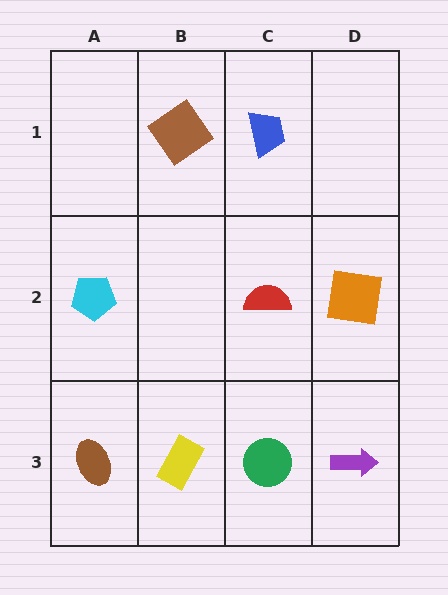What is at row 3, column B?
A yellow rectangle.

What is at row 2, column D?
An orange square.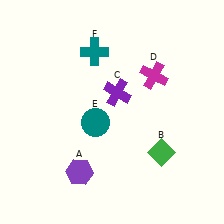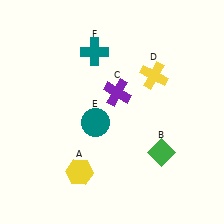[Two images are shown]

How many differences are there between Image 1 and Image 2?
There are 2 differences between the two images.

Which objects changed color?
A changed from purple to yellow. D changed from magenta to yellow.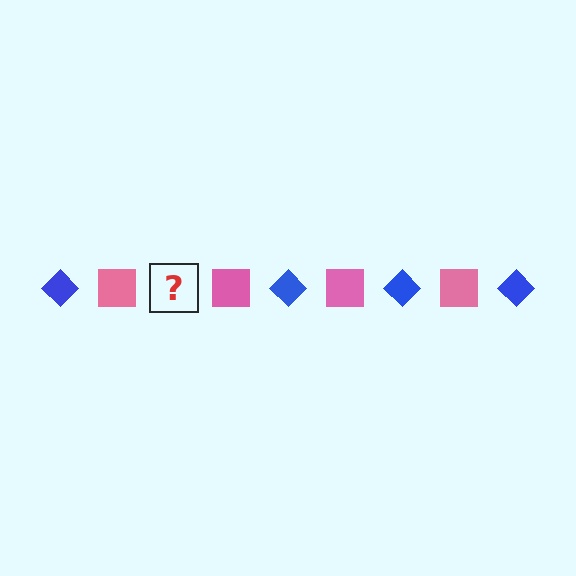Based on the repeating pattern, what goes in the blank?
The blank should be a blue diamond.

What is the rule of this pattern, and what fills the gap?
The rule is that the pattern alternates between blue diamond and pink square. The gap should be filled with a blue diamond.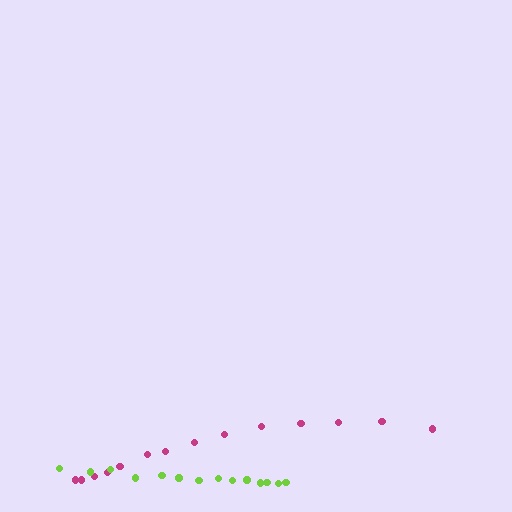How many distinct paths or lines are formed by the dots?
There are 2 distinct paths.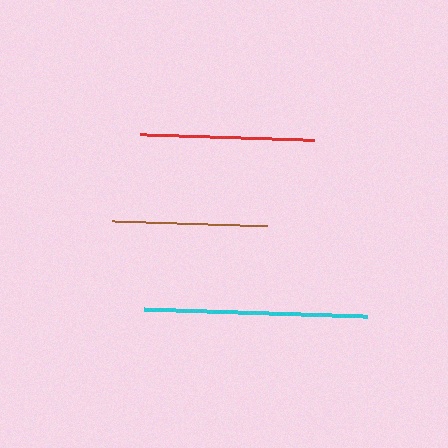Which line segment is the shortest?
The brown line is the shortest at approximately 155 pixels.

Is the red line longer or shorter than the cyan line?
The cyan line is longer than the red line.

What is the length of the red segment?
The red segment is approximately 175 pixels long.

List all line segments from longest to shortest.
From longest to shortest: cyan, red, brown.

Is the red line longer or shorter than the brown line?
The red line is longer than the brown line.